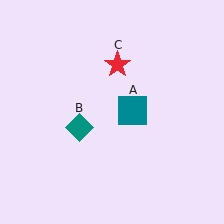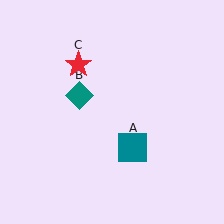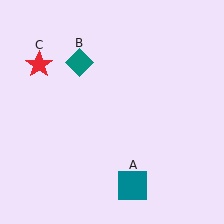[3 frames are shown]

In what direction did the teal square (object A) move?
The teal square (object A) moved down.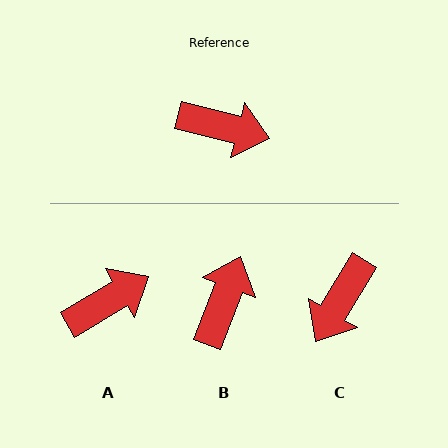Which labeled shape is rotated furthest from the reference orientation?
C, about 107 degrees away.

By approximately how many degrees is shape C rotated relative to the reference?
Approximately 107 degrees clockwise.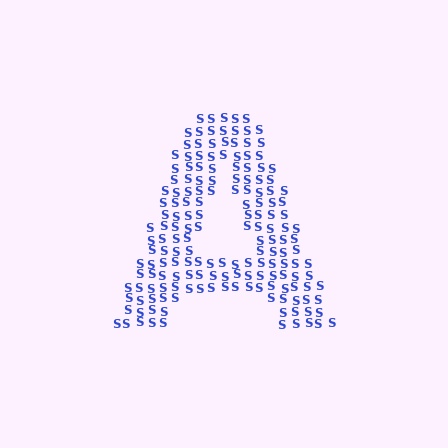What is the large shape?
The large shape is the letter A.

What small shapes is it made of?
It is made of small letter S's.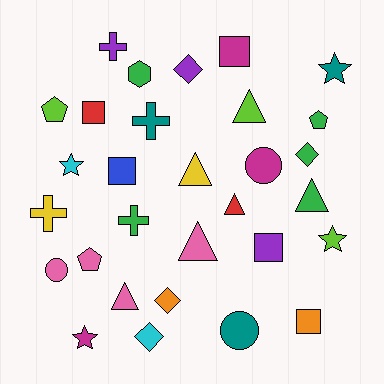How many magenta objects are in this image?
There are 3 magenta objects.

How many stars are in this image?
There are 4 stars.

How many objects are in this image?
There are 30 objects.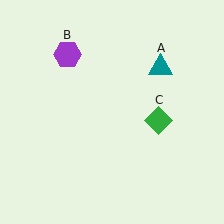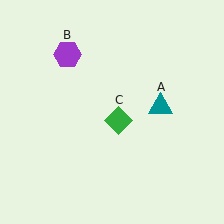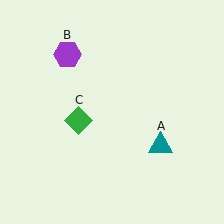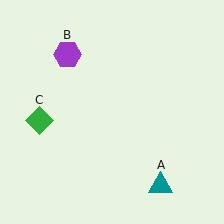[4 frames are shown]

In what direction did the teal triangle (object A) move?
The teal triangle (object A) moved down.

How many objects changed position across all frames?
2 objects changed position: teal triangle (object A), green diamond (object C).